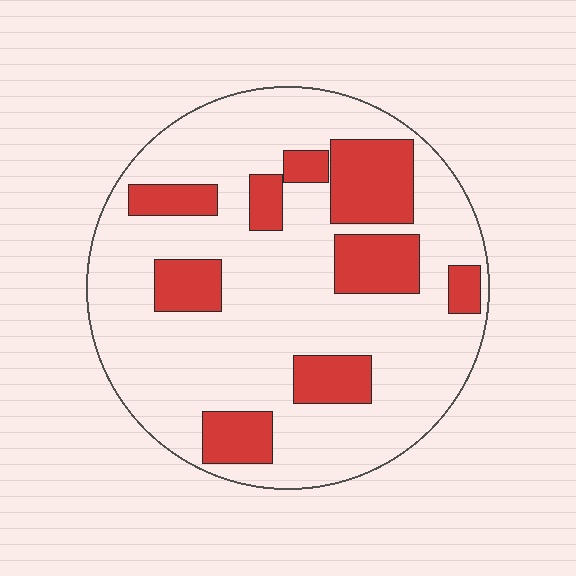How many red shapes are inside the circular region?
9.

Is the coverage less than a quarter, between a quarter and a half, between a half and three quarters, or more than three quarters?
Less than a quarter.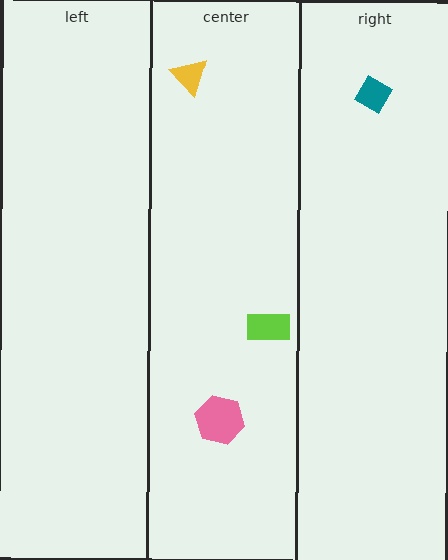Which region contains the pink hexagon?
The center region.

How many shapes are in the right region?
1.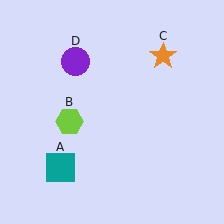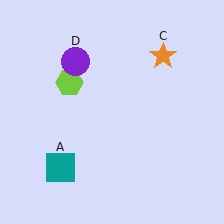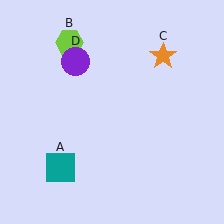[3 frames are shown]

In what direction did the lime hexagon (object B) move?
The lime hexagon (object B) moved up.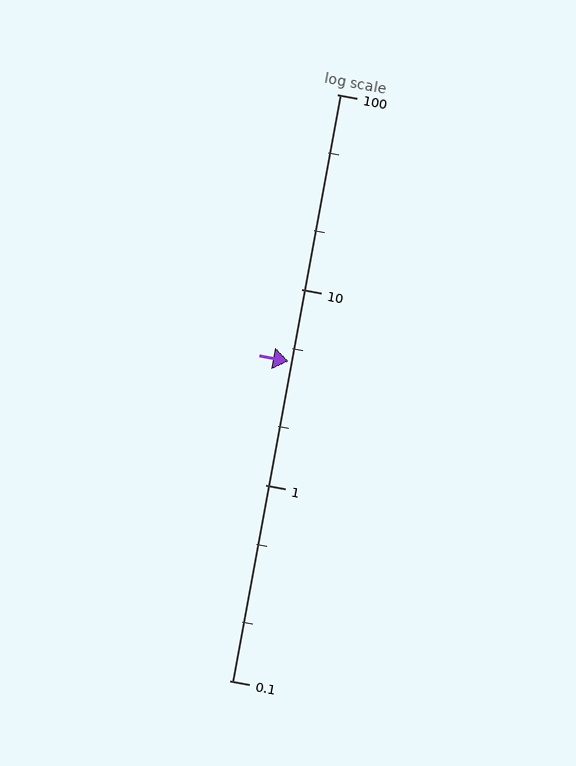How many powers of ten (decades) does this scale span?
The scale spans 3 decades, from 0.1 to 100.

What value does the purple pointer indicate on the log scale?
The pointer indicates approximately 4.3.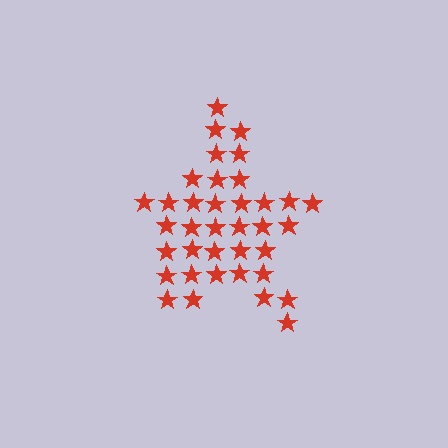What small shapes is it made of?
It is made of small stars.